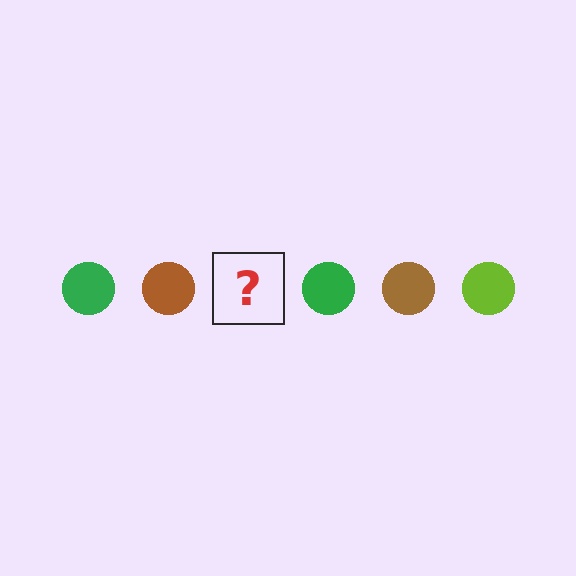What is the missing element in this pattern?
The missing element is a lime circle.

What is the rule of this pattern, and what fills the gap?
The rule is that the pattern cycles through green, brown, lime circles. The gap should be filled with a lime circle.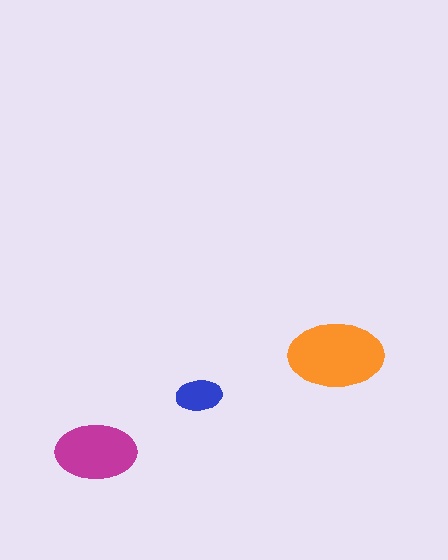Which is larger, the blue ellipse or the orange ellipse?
The orange one.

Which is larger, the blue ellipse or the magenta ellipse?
The magenta one.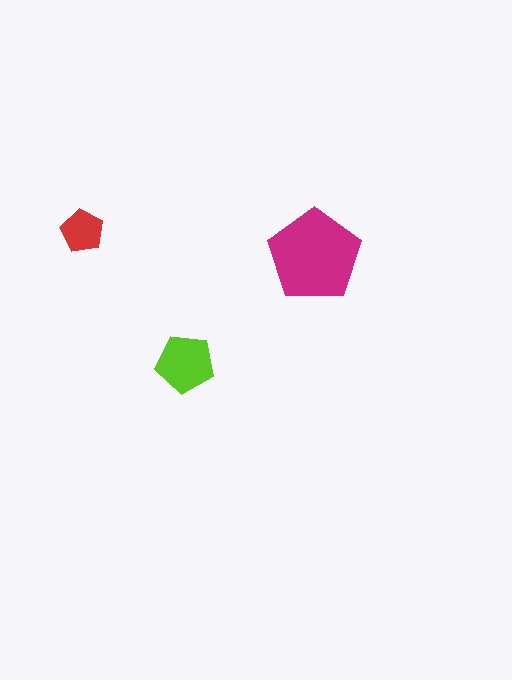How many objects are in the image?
There are 3 objects in the image.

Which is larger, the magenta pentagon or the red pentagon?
The magenta one.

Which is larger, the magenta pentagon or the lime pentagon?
The magenta one.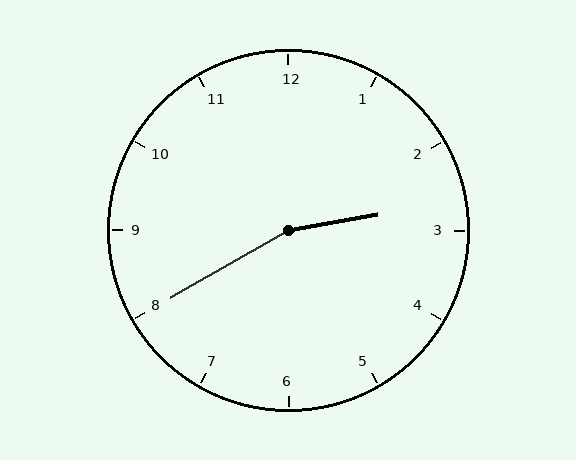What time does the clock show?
2:40.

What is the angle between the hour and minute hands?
Approximately 160 degrees.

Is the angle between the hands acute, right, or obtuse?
It is obtuse.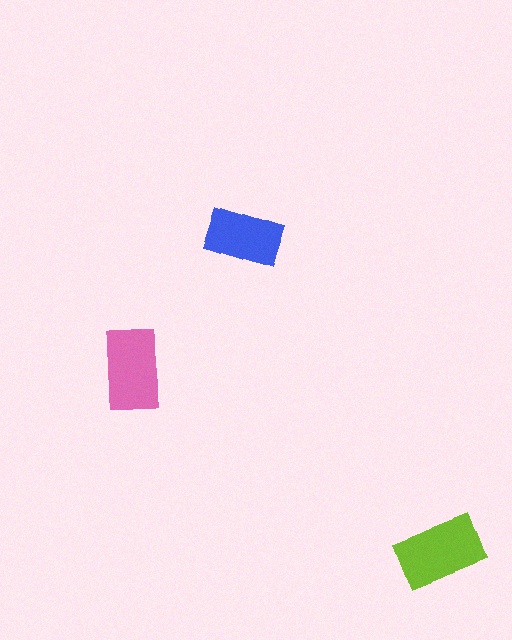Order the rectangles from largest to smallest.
the lime one, the pink one, the blue one.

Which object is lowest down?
The lime rectangle is bottommost.